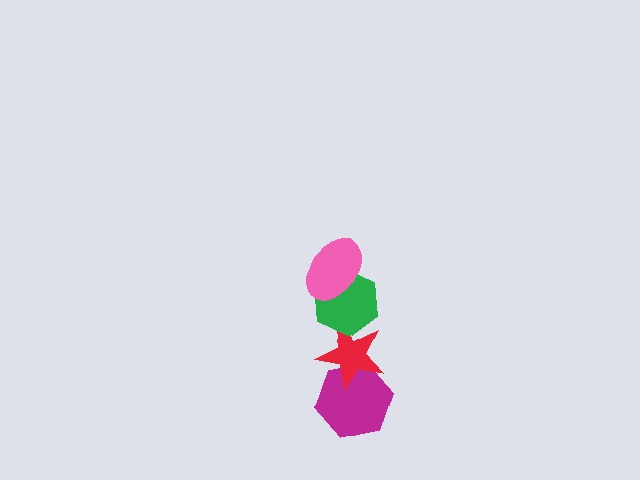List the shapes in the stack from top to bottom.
From top to bottom: the pink ellipse, the green hexagon, the red star, the magenta hexagon.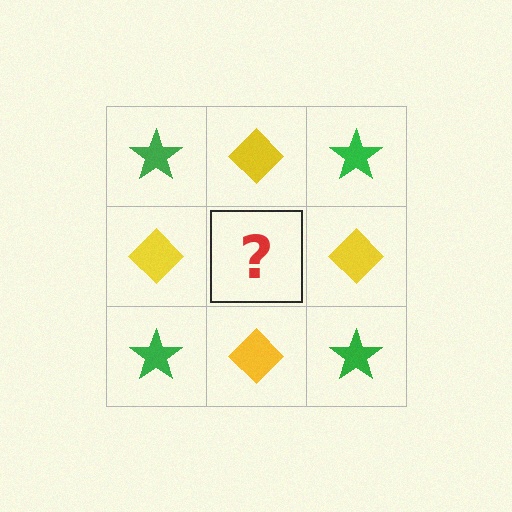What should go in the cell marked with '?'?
The missing cell should contain a green star.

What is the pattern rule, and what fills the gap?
The rule is that it alternates green star and yellow diamond in a checkerboard pattern. The gap should be filled with a green star.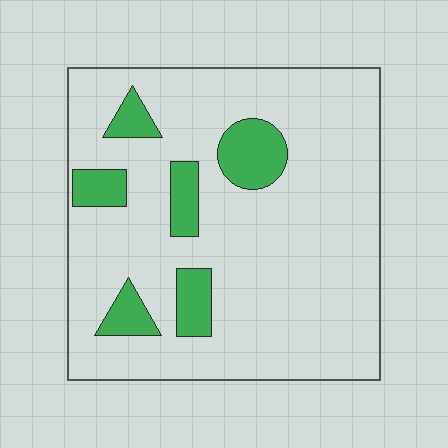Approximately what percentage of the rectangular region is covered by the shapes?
Approximately 15%.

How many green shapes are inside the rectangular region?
6.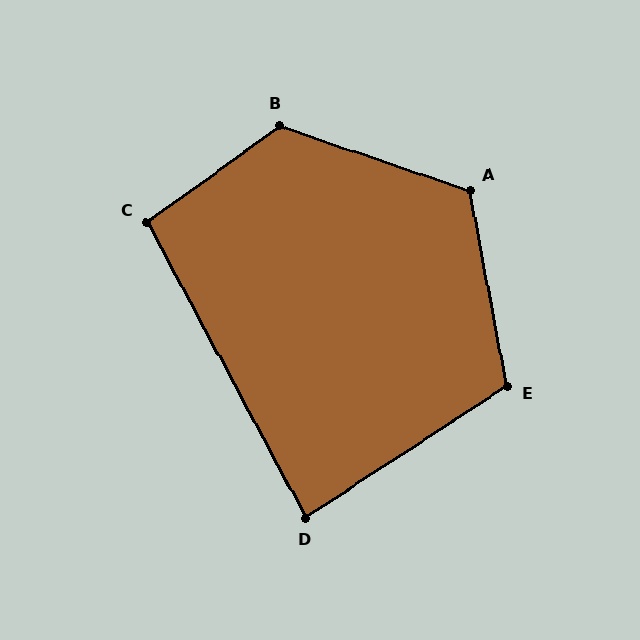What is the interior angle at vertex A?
Approximately 119 degrees (obtuse).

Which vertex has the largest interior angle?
B, at approximately 125 degrees.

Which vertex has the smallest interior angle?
D, at approximately 85 degrees.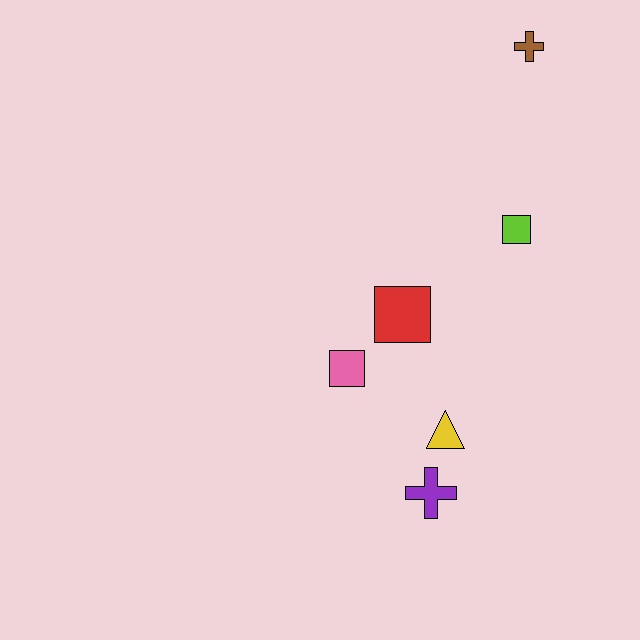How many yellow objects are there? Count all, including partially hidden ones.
There is 1 yellow object.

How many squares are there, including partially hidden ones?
There are 3 squares.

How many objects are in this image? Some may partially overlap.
There are 6 objects.